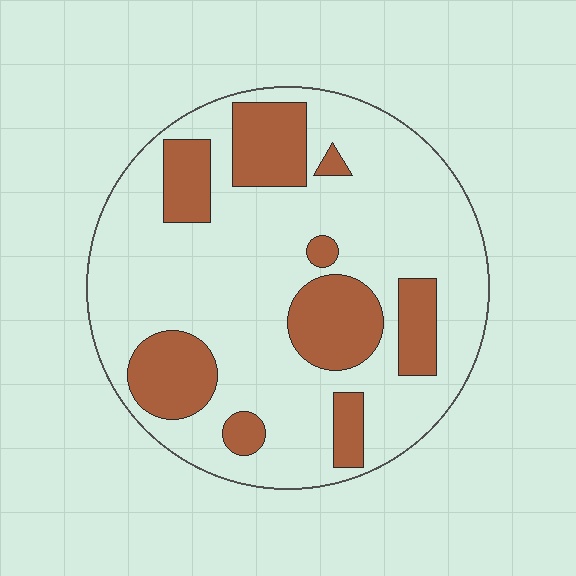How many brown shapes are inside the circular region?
9.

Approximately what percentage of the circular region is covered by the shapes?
Approximately 25%.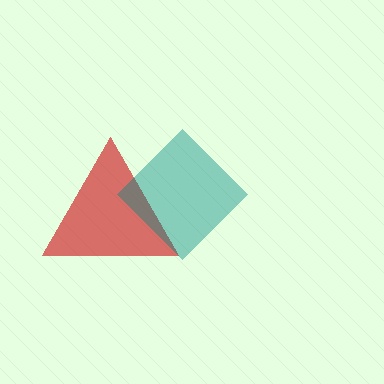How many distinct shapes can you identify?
There are 2 distinct shapes: a red triangle, a teal diamond.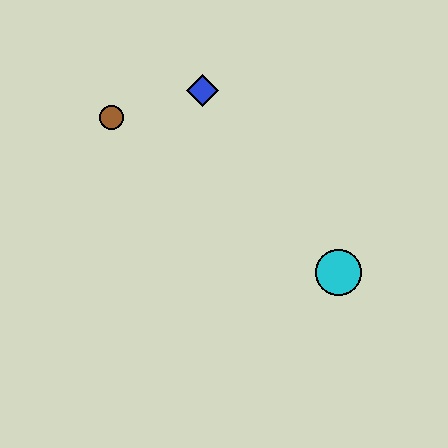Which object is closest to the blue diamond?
The brown circle is closest to the blue diamond.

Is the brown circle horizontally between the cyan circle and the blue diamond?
No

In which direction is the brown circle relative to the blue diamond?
The brown circle is to the left of the blue diamond.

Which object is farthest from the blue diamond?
The cyan circle is farthest from the blue diamond.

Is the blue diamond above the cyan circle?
Yes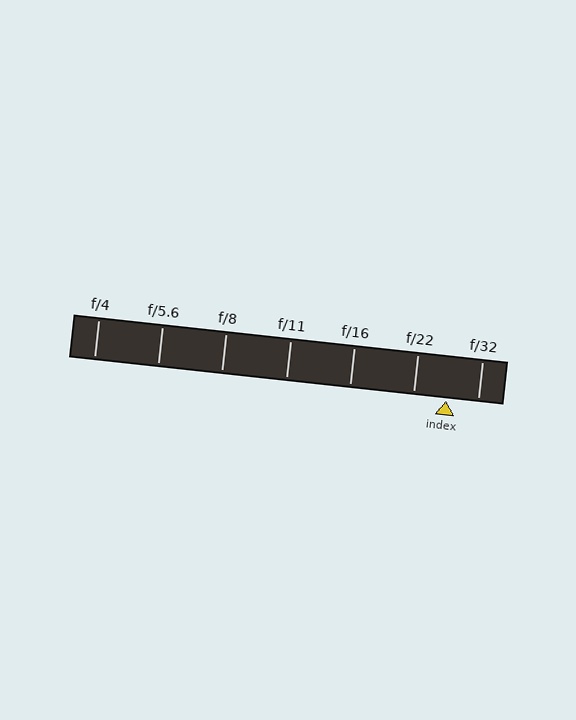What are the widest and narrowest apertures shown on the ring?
The widest aperture shown is f/4 and the narrowest is f/32.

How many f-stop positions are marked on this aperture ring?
There are 7 f-stop positions marked.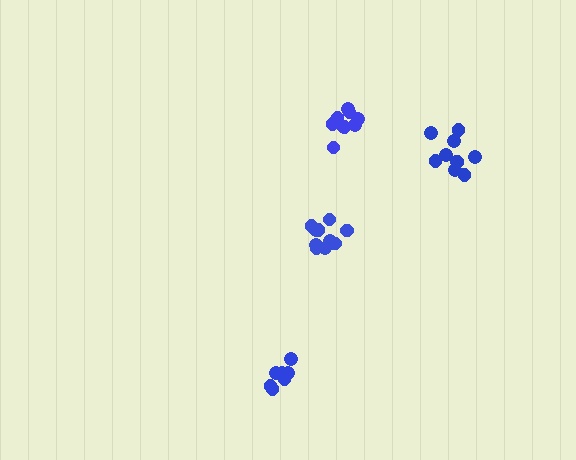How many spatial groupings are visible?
There are 4 spatial groupings.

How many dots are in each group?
Group 1: 7 dots, Group 2: 10 dots, Group 3: 10 dots, Group 4: 9 dots (36 total).